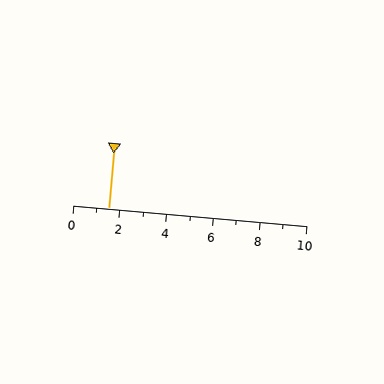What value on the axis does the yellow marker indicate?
The marker indicates approximately 1.5.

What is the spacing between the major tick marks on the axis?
The major ticks are spaced 2 apart.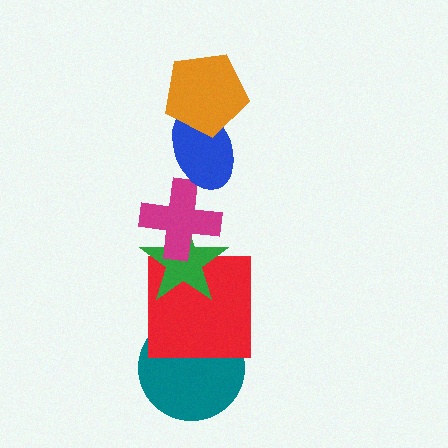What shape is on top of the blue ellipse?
The orange pentagon is on top of the blue ellipse.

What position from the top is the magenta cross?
The magenta cross is 3rd from the top.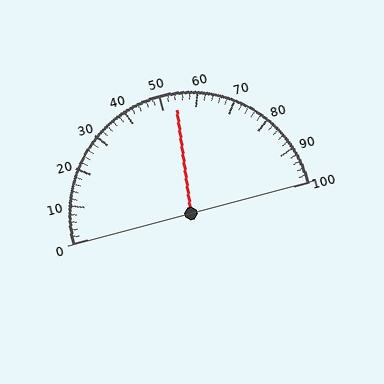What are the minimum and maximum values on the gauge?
The gauge ranges from 0 to 100.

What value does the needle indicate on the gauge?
The needle indicates approximately 54.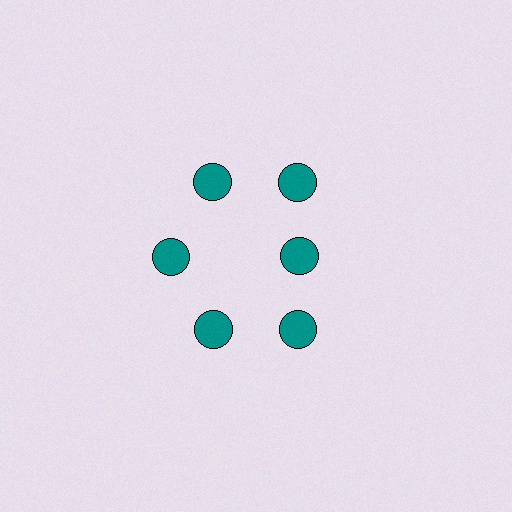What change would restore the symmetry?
The symmetry would be restored by moving it outward, back onto the ring so that all 6 circles sit at equal angles and equal distance from the center.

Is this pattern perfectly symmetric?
No. The 6 teal circles are arranged in a ring, but one element near the 3 o'clock position is pulled inward toward the center, breaking the 6-fold rotational symmetry.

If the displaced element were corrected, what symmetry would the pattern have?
It would have 6-fold rotational symmetry — the pattern would map onto itself every 60 degrees.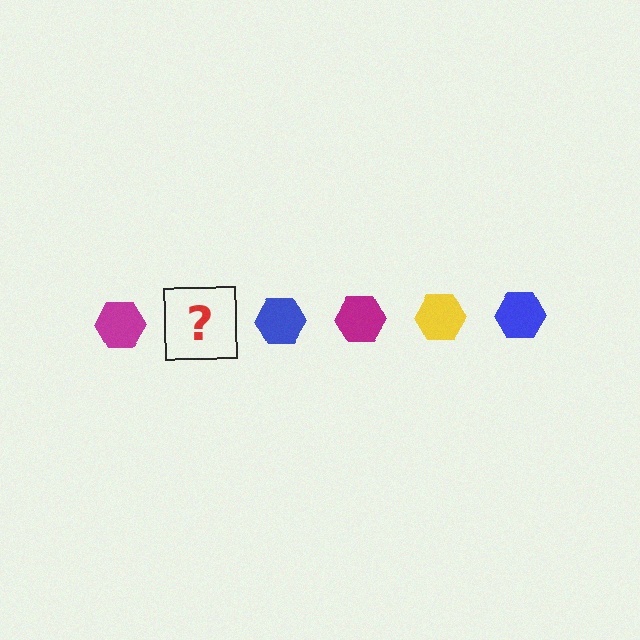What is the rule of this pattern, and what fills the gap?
The rule is that the pattern cycles through magenta, yellow, blue hexagons. The gap should be filled with a yellow hexagon.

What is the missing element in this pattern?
The missing element is a yellow hexagon.